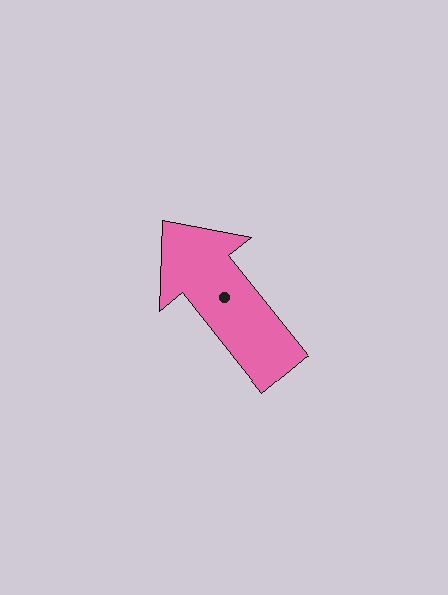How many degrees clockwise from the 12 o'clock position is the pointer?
Approximately 321 degrees.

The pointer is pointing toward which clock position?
Roughly 11 o'clock.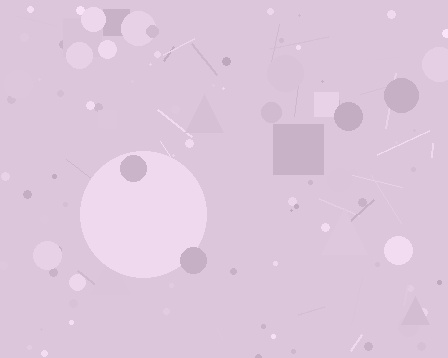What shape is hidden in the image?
A circle is hidden in the image.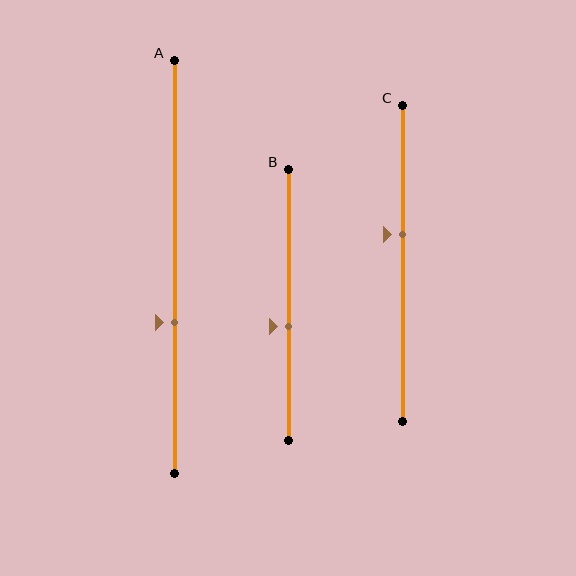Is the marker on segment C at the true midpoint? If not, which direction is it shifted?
No, the marker on segment C is shifted upward by about 9% of the segment length.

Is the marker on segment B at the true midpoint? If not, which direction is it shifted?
No, the marker on segment B is shifted downward by about 8% of the segment length.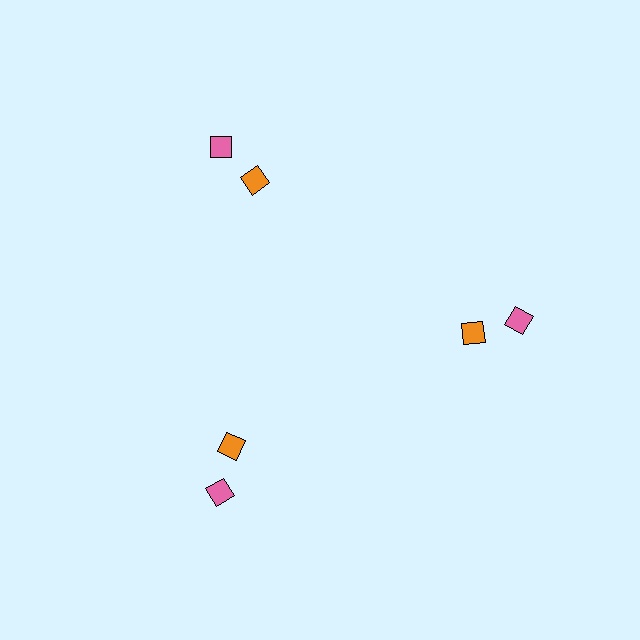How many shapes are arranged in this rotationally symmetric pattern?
There are 6 shapes, arranged in 3 groups of 2.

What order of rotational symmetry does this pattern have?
This pattern has 3-fold rotational symmetry.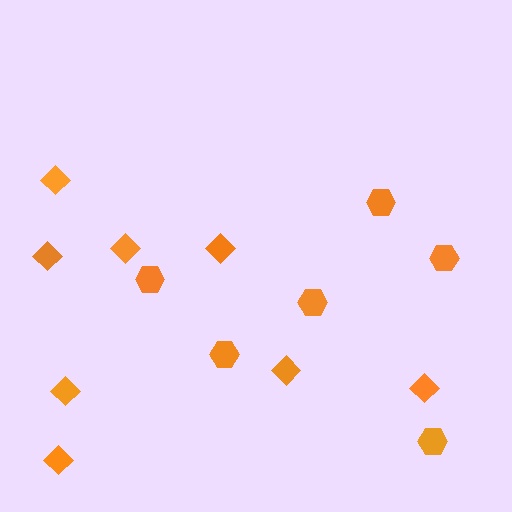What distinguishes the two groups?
There are 2 groups: one group of diamonds (8) and one group of hexagons (6).